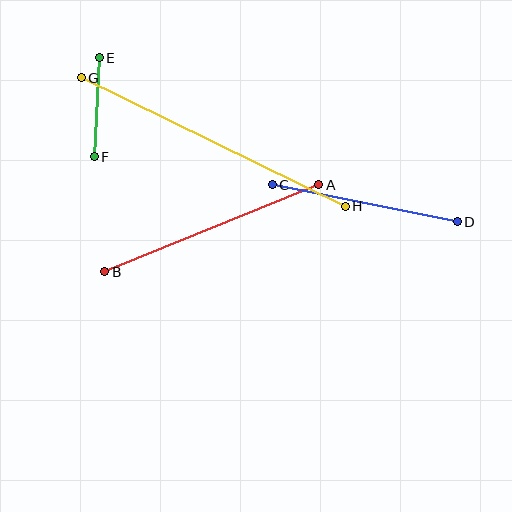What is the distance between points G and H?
The distance is approximately 294 pixels.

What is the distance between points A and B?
The distance is approximately 231 pixels.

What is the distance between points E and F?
The distance is approximately 99 pixels.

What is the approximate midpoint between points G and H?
The midpoint is at approximately (213, 142) pixels.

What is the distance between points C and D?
The distance is approximately 188 pixels.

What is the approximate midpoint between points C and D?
The midpoint is at approximately (365, 203) pixels.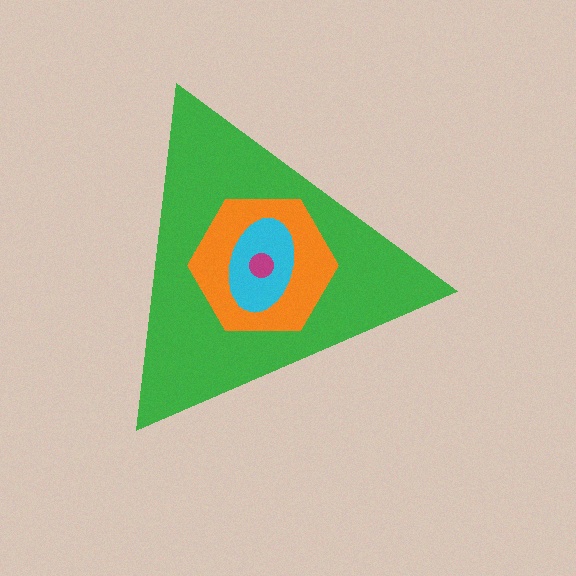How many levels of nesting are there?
4.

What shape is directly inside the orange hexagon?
The cyan ellipse.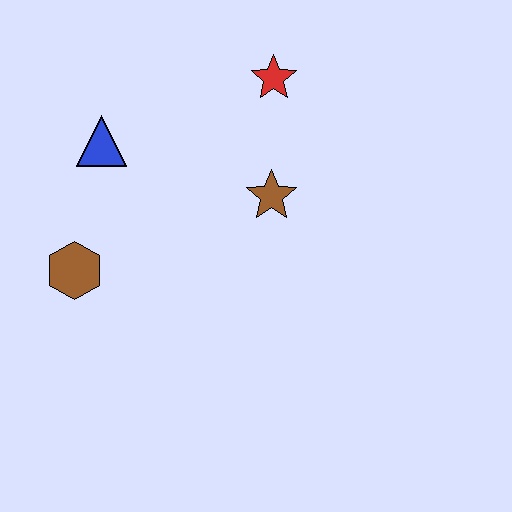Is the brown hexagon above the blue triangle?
No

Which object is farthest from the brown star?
The brown hexagon is farthest from the brown star.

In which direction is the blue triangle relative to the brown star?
The blue triangle is to the left of the brown star.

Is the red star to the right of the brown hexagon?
Yes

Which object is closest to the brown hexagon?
The blue triangle is closest to the brown hexagon.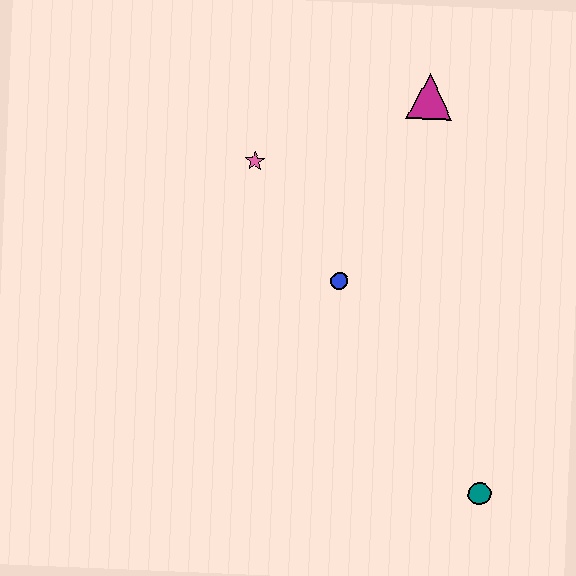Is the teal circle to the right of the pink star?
Yes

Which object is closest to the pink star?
The blue circle is closest to the pink star.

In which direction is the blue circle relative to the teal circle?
The blue circle is above the teal circle.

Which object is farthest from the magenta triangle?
The teal circle is farthest from the magenta triangle.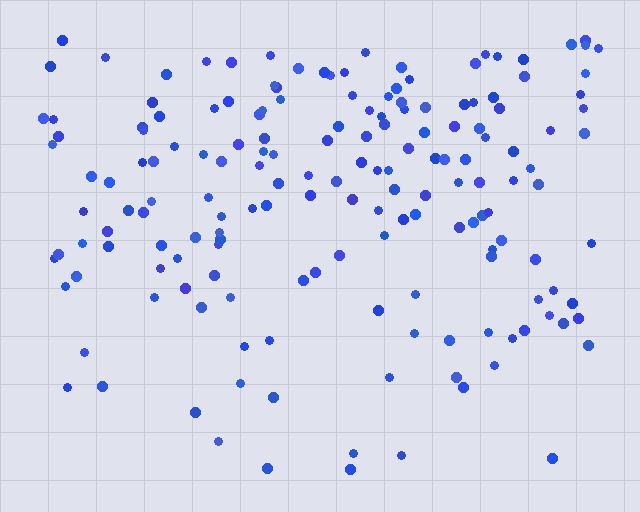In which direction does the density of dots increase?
From bottom to top, with the top side densest.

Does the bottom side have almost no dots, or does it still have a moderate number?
Still a moderate number, just noticeably fewer than the top.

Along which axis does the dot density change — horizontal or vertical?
Vertical.